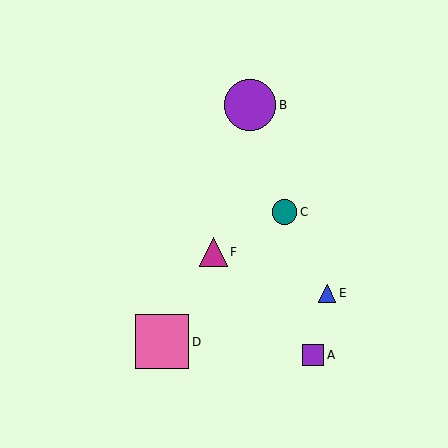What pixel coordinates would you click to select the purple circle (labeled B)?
Click at (250, 105) to select the purple circle B.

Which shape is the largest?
The pink square (labeled D) is the largest.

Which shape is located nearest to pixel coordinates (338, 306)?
The blue triangle (labeled E) at (327, 293) is nearest to that location.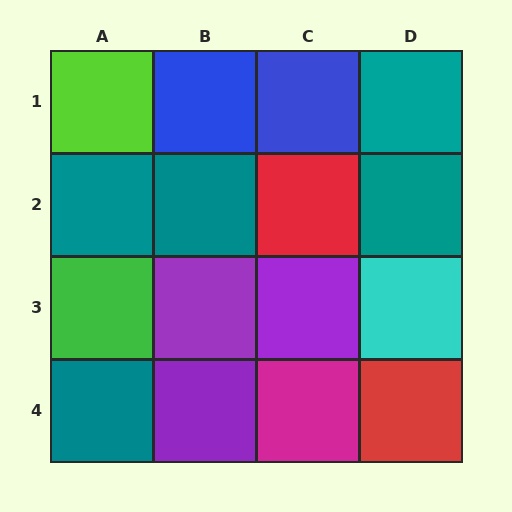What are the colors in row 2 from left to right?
Teal, teal, red, teal.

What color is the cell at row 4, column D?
Red.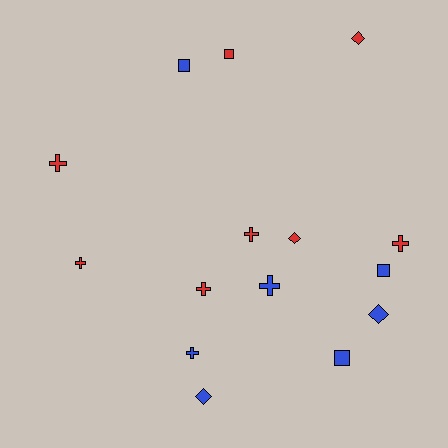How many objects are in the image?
There are 15 objects.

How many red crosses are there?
There are 5 red crosses.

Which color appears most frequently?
Red, with 8 objects.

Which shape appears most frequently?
Cross, with 7 objects.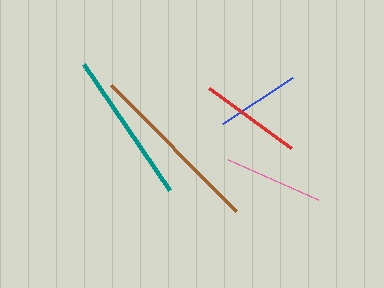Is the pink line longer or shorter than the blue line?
The pink line is longer than the blue line.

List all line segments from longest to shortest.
From longest to shortest: brown, teal, red, pink, blue.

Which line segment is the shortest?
The blue line is the shortest at approximately 84 pixels.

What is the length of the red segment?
The red segment is approximately 102 pixels long.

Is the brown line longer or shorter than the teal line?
The brown line is longer than the teal line.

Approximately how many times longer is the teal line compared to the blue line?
The teal line is approximately 1.8 times the length of the blue line.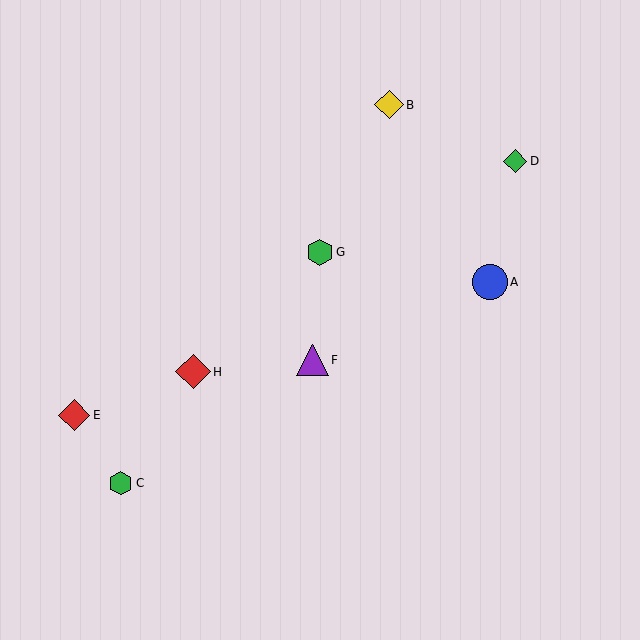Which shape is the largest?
The blue circle (labeled A) is the largest.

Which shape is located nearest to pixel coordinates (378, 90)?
The yellow diamond (labeled B) at (389, 105) is nearest to that location.